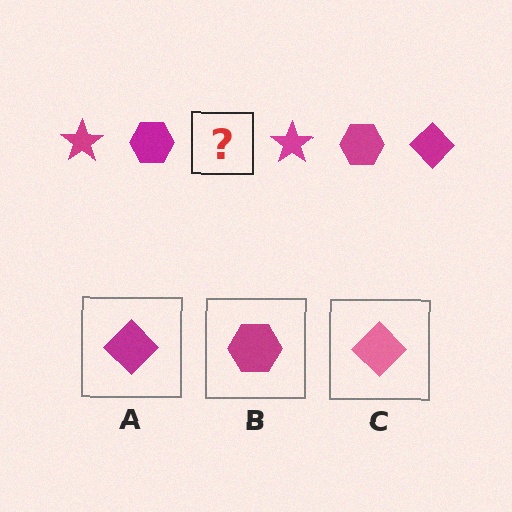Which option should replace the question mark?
Option A.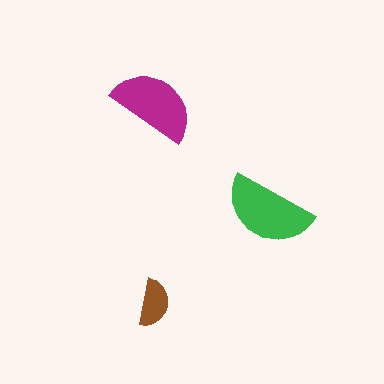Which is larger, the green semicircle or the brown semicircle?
The green one.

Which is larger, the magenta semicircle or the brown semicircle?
The magenta one.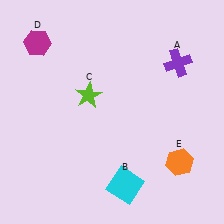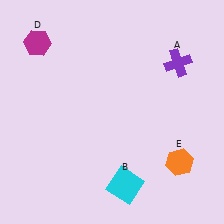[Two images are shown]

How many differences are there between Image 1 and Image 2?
There is 1 difference between the two images.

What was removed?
The lime star (C) was removed in Image 2.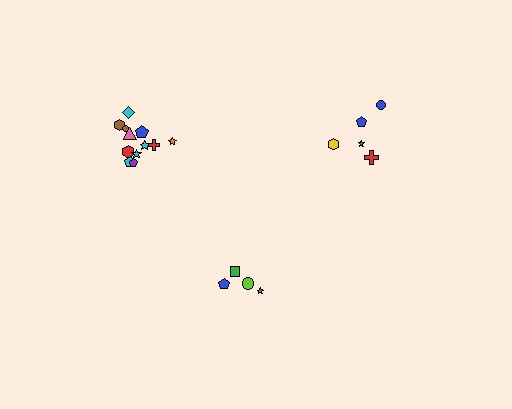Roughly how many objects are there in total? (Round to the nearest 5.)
Roughly 20 objects in total.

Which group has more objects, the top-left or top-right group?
The top-left group.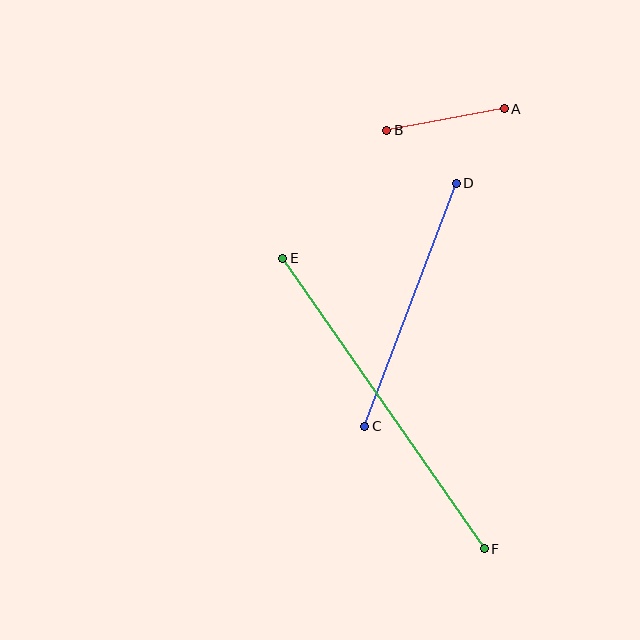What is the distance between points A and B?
The distance is approximately 119 pixels.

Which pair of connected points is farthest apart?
Points E and F are farthest apart.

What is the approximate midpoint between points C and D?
The midpoint is at approximately (411, 305) pixels.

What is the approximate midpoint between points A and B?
The midpoint is at approximately (445, 120) pixels.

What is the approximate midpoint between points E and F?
The midpoint is at approximately (384, 404) pixels.